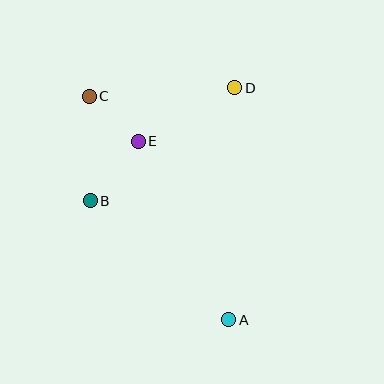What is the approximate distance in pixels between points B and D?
The distance between B and D is approximately 184 pixels.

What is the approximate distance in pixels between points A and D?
The distance between A and D is approximately 232 pixels.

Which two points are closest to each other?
Points C and E are closest to each other.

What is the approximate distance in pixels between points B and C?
The distance between B and C is approximately 105 pixels.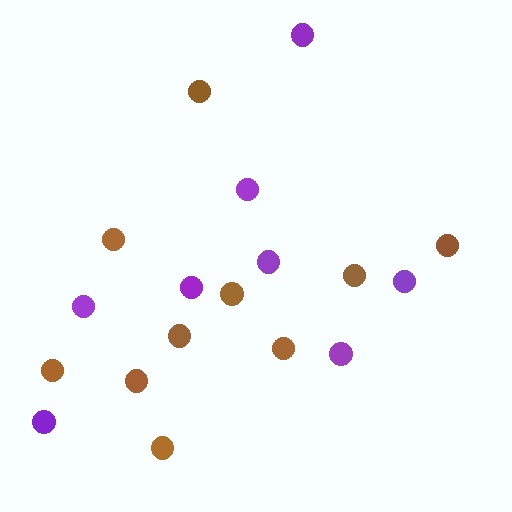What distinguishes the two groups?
There are 2 groups: one group of purple circles (8) and one group of brown circles (10).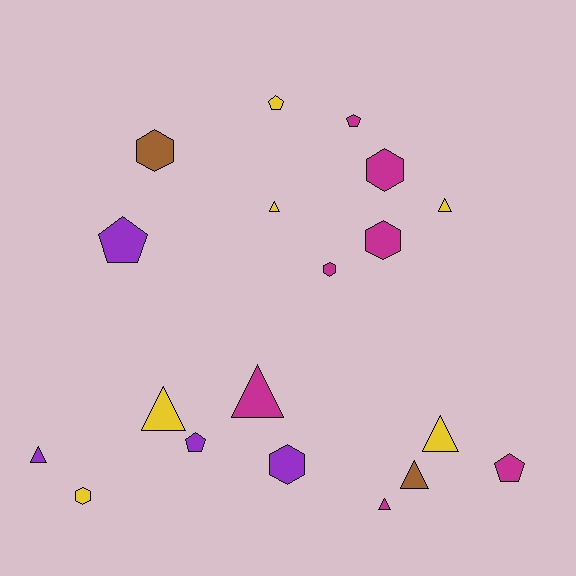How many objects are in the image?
There are 19 objects.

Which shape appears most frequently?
Triangle, with 8 objects.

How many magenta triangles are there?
There are 2 magenta triangles.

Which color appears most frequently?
Magenta, with 7 objects.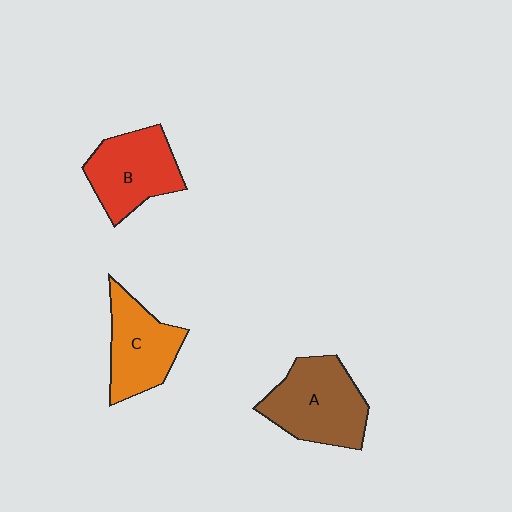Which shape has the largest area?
Shape A (brown).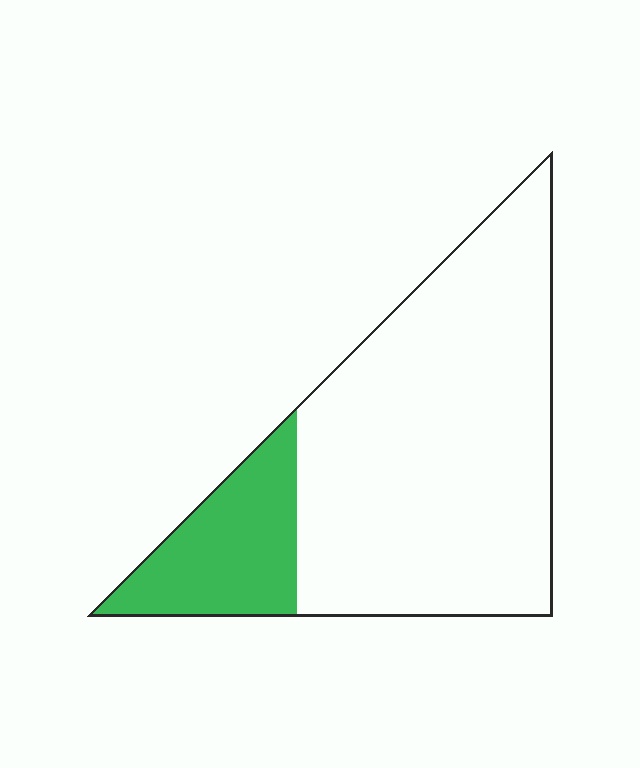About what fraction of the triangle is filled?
About one fifth (1/5).